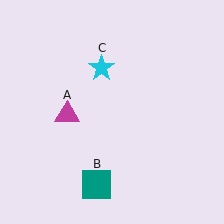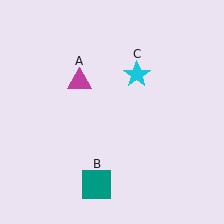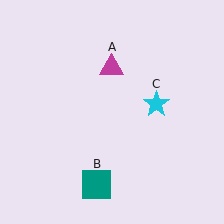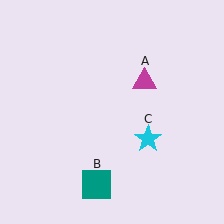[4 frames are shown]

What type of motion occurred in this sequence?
The magenta triangle (object A), cyan star (object C) rotated clockwise around the center of the scene.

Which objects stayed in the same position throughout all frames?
Teal square (object B) remained stationary.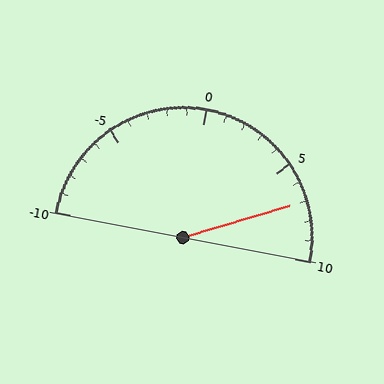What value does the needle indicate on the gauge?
The needle indicates approximately 7.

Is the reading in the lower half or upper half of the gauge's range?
The reading is in the upper half of the range (-10 to 10).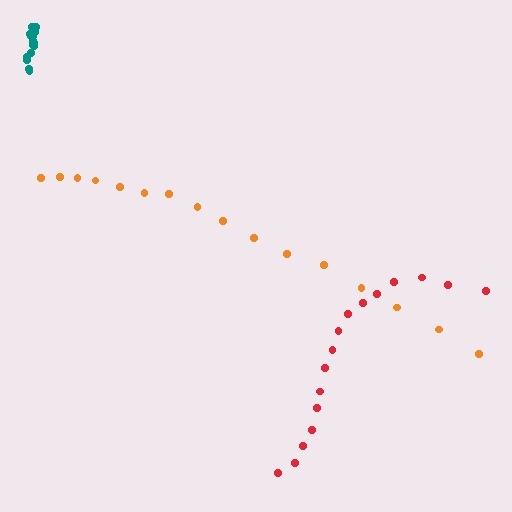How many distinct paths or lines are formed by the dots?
There are 3 distinct paths.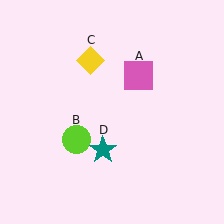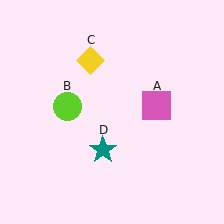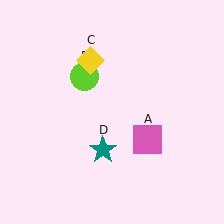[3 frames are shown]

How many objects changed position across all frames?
2 objects changed position: pink square (object A), lime circle (object B).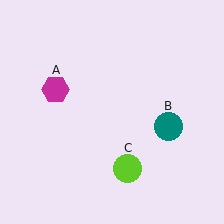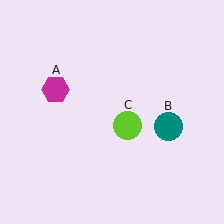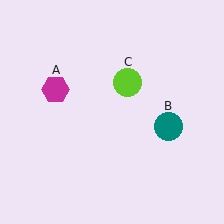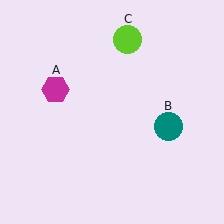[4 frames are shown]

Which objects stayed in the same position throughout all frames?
Magenta hexagon (object A) and teal circle (object B) remained stationary.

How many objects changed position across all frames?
1 object changed position: lime circle (object C).